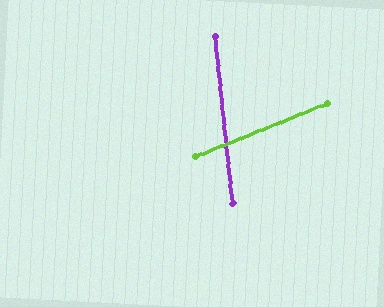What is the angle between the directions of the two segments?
Approximately 74 degrees.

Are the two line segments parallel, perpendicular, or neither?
Neither parallel nor perpendicular — they differ by about 74°.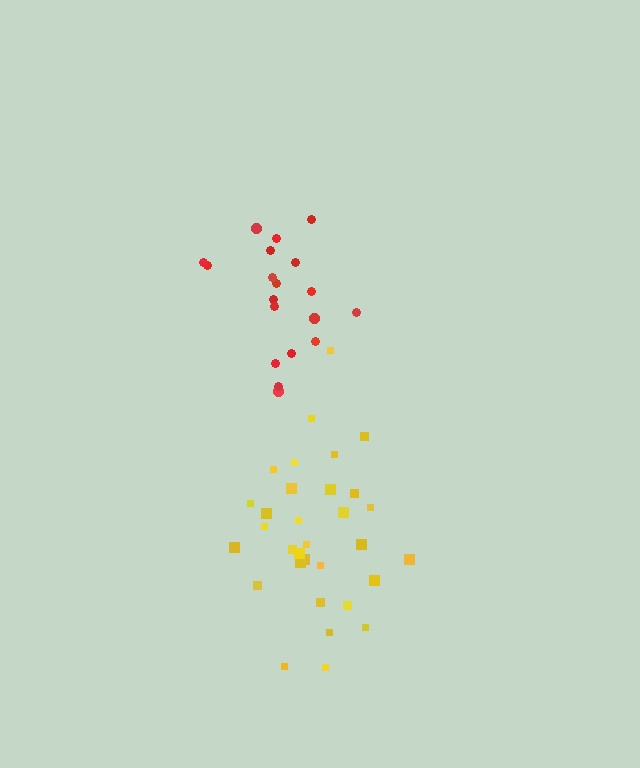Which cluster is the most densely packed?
Yellow.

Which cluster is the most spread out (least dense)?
Red.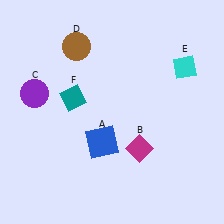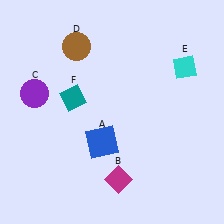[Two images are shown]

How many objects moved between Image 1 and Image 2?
1 object moved between the two images.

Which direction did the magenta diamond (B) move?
The magenta diamond (B) moved down.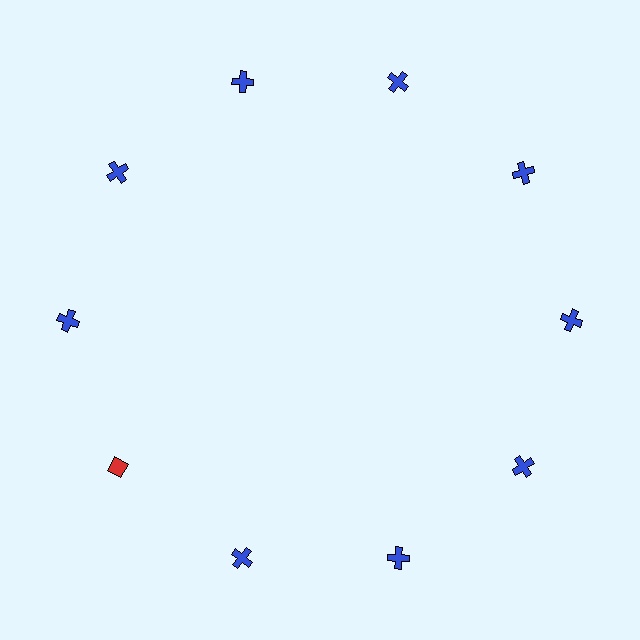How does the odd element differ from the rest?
It differs in both color (red instead of blue) and shape (diamond instead of cross).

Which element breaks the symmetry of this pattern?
The red diamond at roughly the 8 o'clock position breaks the symmetry. All other shapes are blue crosses.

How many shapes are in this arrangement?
There are 10 shapes arranged in a ring pattern.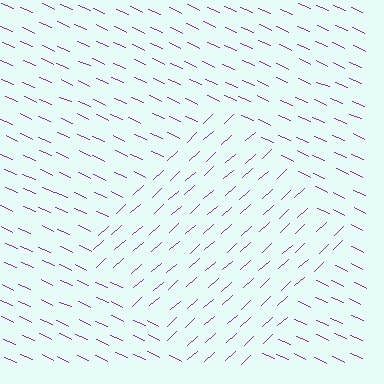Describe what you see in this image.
The image is filled with small purple line segments. A diamond region in the image has lines oriented differently from the surrounding lines, creating a visible texture boundary.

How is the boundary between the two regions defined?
The boundary is defined purely by a change in line orientation (approximately 67 degrees difference). All lines are the same color and thickness.